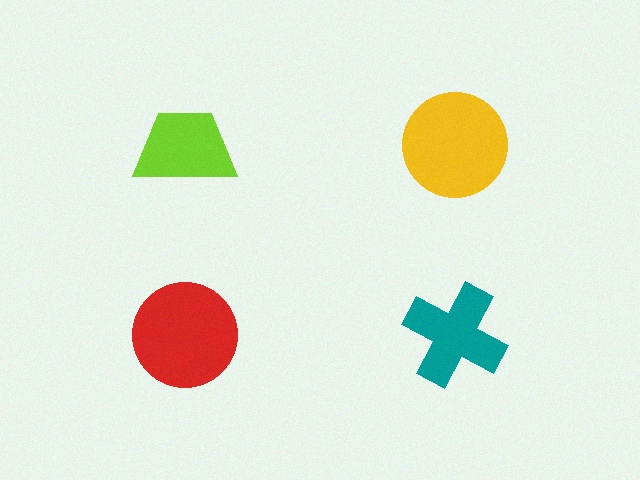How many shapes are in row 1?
2 shapes.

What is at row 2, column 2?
A teal cross.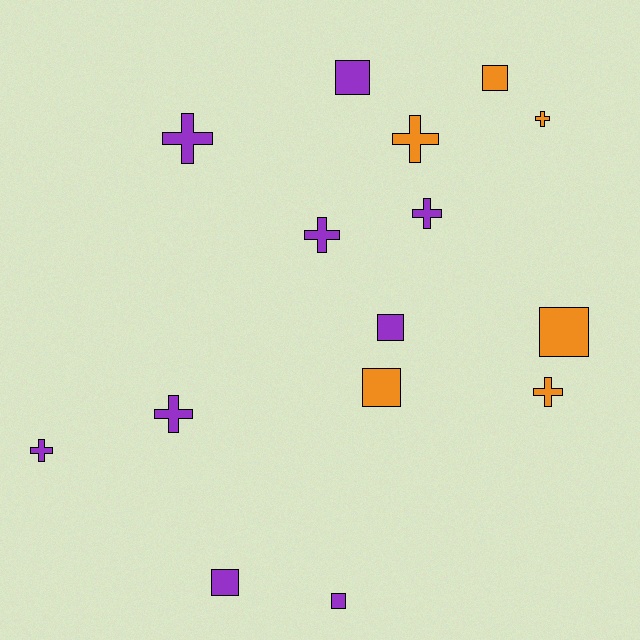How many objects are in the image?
There are 15 objects.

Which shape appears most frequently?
Cross, with 8 objects.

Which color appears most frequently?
Purple, with 9 objects.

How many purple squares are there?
There are 4 purple squares.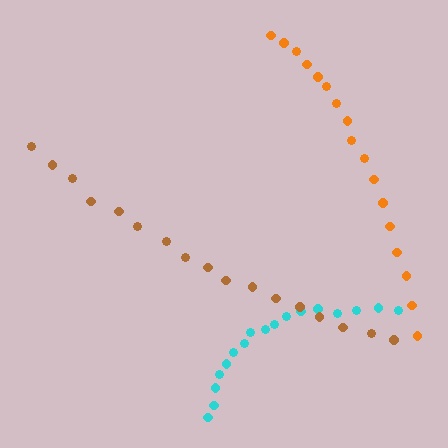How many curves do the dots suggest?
There are 3 distinct paths.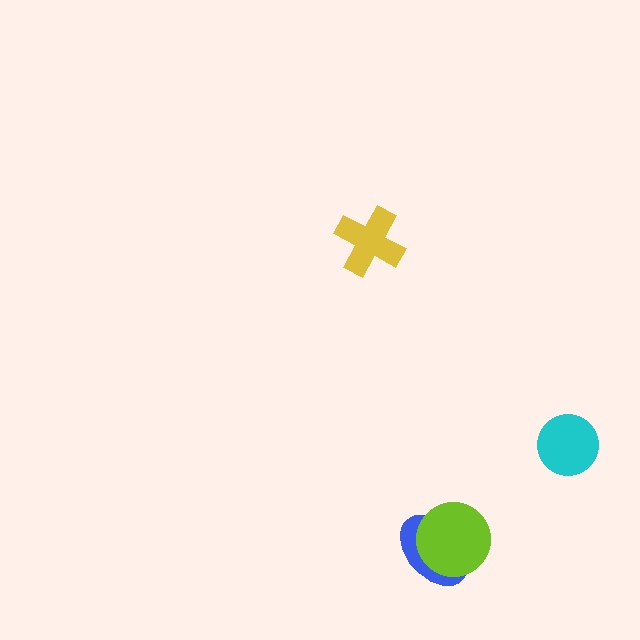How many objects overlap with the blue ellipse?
1 object overlaps with the blue ellipse.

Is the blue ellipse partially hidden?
Yes, it is partially covered by another shape.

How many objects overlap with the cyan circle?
0 objects overlap with the cyan circle.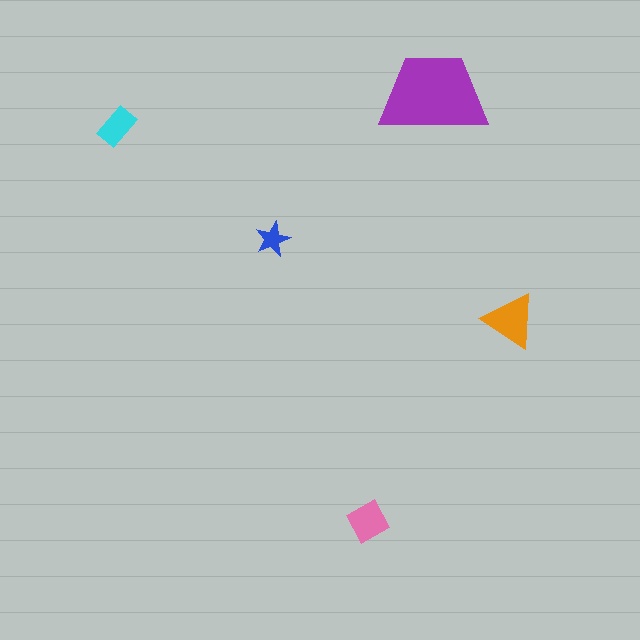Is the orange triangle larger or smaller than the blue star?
Larger.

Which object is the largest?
The purple trapezoid.